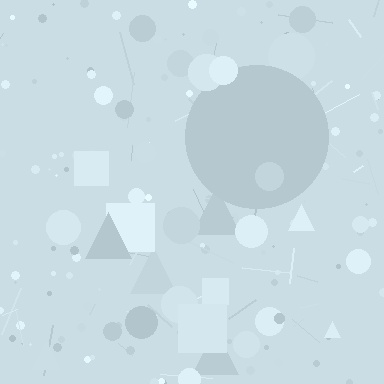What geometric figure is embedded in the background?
A circle is embedded in the background.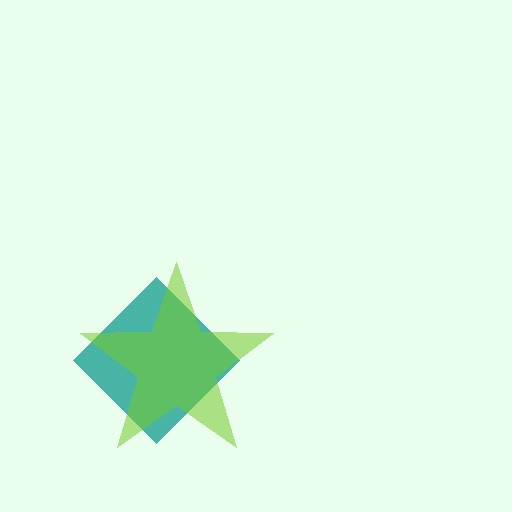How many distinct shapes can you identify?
There are 2 distinct shapes: a teal diamond, a lime star.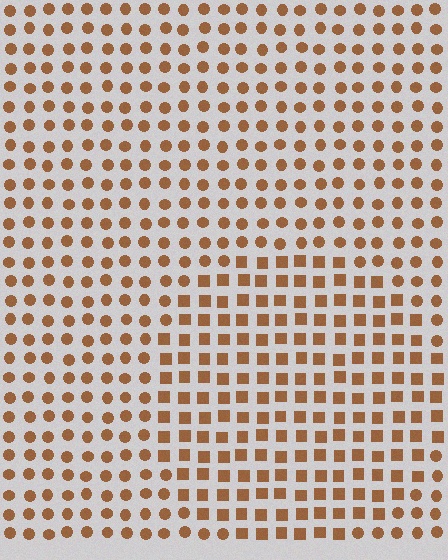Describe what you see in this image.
The image is filled with small brown elements arranged in a uniform grid. A circle-shaped region contains squares, while the surrounding area contains circles. The boundary is defined purely by the change in element shape.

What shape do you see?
I see a circle.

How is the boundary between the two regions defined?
The boundary is defined by a change in element shape: squares inside vs. circles outside. All elements share the same color and spacing.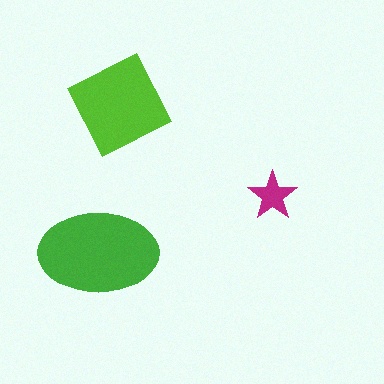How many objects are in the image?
There are 3 objects in the image.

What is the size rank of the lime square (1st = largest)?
2nd.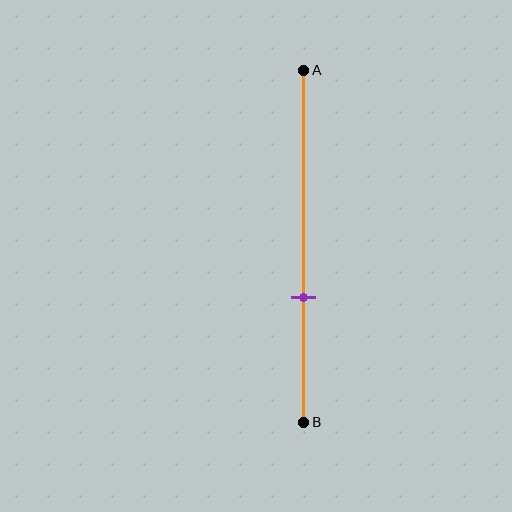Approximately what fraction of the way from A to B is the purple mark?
The purple mark is approximately 65% of the way from A to B.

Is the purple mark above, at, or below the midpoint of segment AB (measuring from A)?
The purple mark is below the midpoint of segment AB.